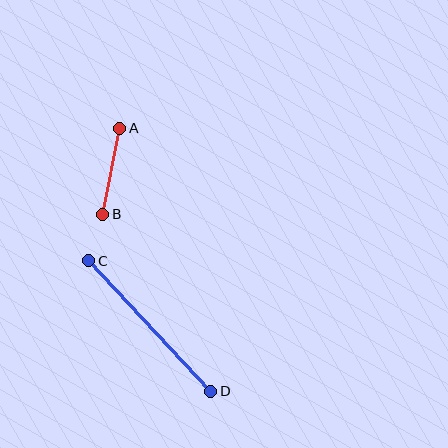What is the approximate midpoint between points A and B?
The midpoint is at approximately (111, 171) pixels.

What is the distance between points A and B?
The distance is approximately 87 pixels.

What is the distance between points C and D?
The distance is approximately 179 pixels.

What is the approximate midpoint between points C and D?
The midpoint is at approximately (150, 326) pixels.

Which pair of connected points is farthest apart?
Points C and D are farthest apart.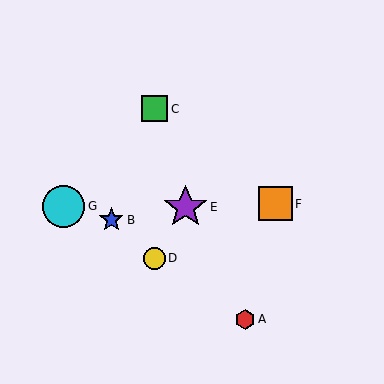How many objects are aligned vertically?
2 objects (C, D) are aligned vertically.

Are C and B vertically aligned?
No, C is at x≈155 and B is at x≈111.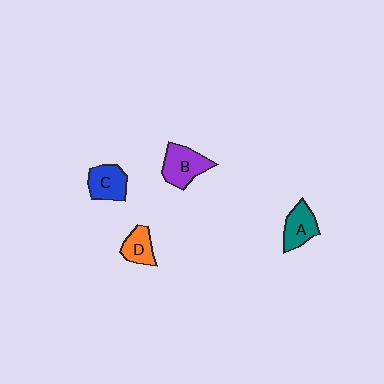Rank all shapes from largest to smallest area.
From largest to smallest: B (purple), C (blue), A (teal), D (orange).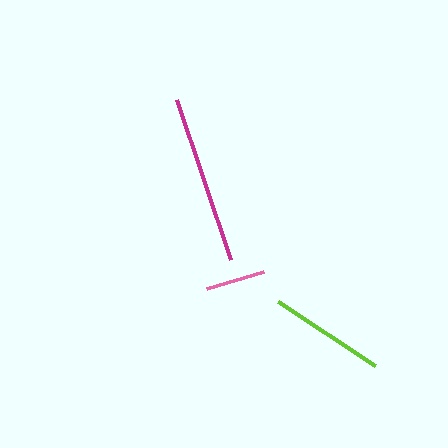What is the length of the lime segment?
The lime segment is approximately 116 pixels long.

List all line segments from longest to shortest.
From longest to shortest: magenta, lime, pink.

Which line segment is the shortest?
The pink line is the shortest at approximately 60 pixels.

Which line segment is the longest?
The magenta line is the longest at approximately 168 pixels.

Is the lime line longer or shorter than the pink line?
The lime line is longer than the pink line.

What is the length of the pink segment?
The pink segment is approximately 60 pixels long.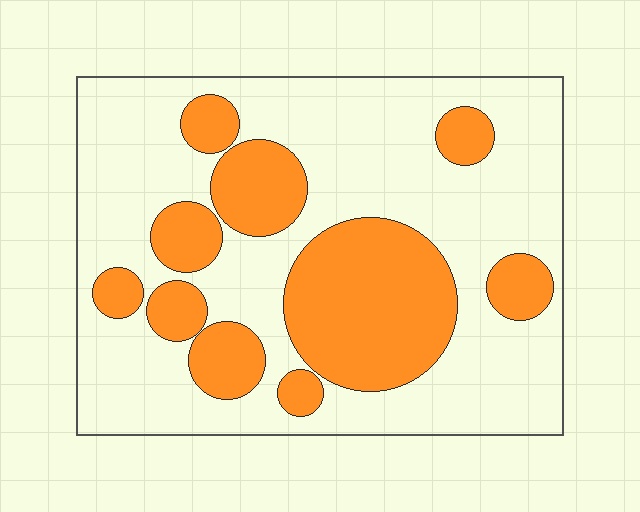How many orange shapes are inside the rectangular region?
10.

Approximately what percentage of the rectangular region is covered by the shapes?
Approximately 30%.